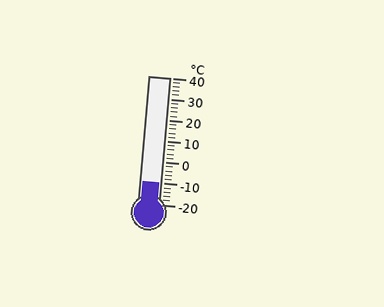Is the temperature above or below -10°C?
The temperature is at -10°C.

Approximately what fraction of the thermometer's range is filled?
The thermometer is filled to approximately 15% of its range.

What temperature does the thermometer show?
The thermometer shows approximately -10°C.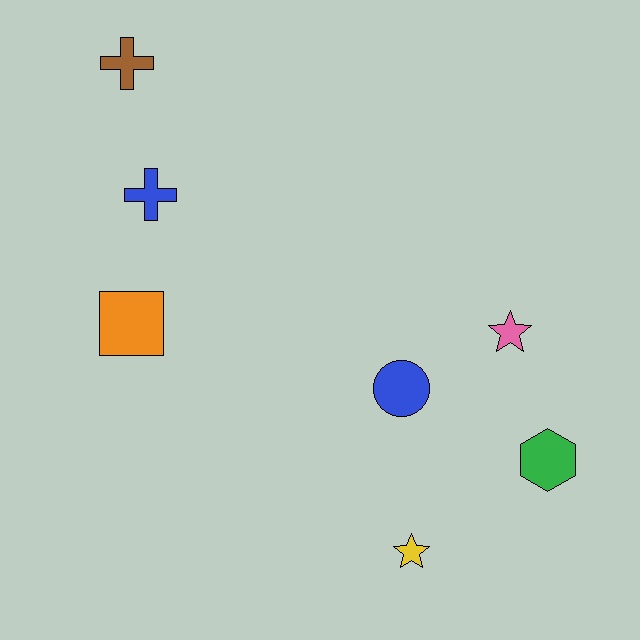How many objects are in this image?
There are 7 objects.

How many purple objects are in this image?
There are no purple objects.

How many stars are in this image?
There are 2 stars.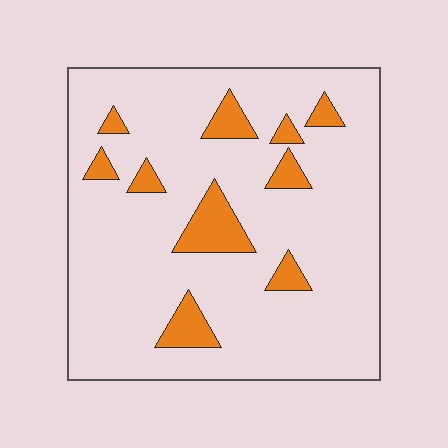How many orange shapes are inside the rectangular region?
10.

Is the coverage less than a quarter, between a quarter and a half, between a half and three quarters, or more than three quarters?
Less than a quarter.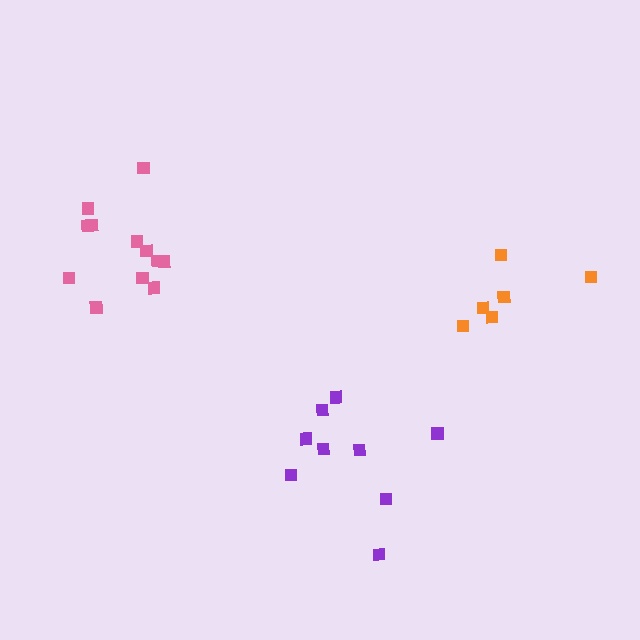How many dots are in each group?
Group 1: 9 dots, Group 2: 6 dots, Group 3: 12 dots (27 total).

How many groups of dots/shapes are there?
There are 3 groups.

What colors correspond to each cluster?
The clusters are colored: purple, orange, pink.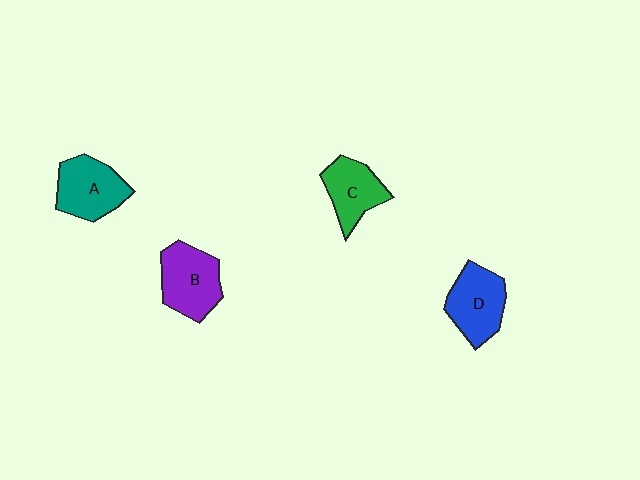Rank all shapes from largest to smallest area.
From largest to smallest: B (purple), A (teal), D (blue), C (green).